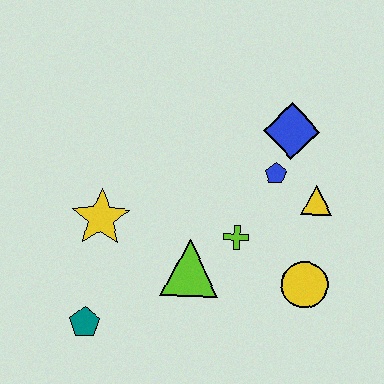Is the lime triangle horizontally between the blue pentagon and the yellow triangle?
No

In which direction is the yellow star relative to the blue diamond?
The yellow star is to the left of the blue diamond.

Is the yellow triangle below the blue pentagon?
Yes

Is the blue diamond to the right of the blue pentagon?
Yes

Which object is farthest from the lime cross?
The teal pentagon is farthest from the lime cross.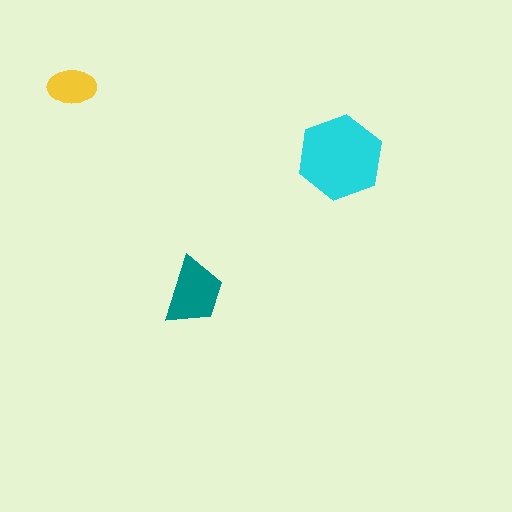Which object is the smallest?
The yellow ellipse.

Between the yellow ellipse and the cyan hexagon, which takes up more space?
The cyan hexagon.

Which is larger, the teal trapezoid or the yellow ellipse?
The teal trapezoid.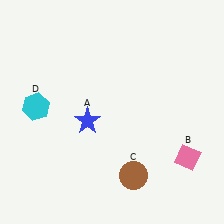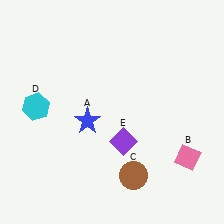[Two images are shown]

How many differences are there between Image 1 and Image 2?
There is 1 difference between the two images.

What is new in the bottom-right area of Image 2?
A purple diamond (E) was added in the bottom-right area of Image 2.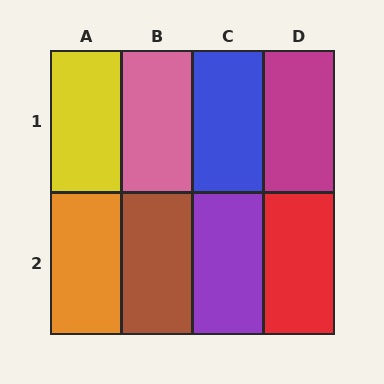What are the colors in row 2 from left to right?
Orange, brown, purple, red.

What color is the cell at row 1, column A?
Yellow.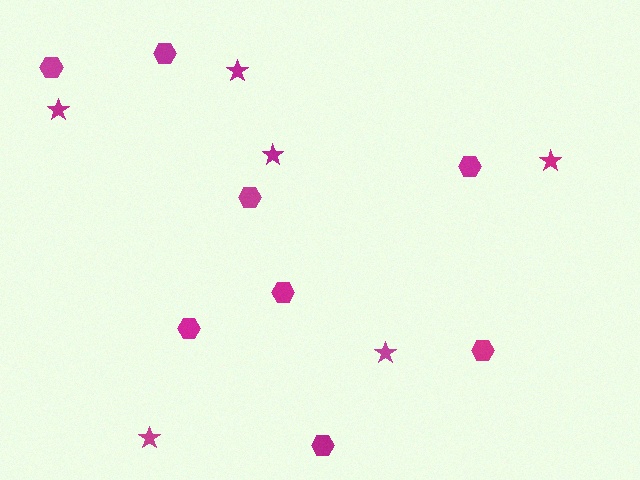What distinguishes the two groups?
There are 2 groups: one group of stars (6) and one group of hexagons (8).